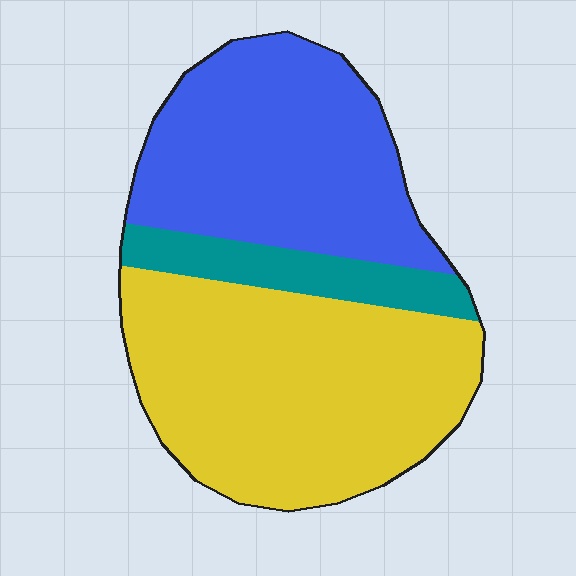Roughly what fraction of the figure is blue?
Blue takes up about three eighths (3/8) of the figure.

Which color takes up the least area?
Teal, at roughly 10%.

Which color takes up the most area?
Yellow, at roughly 50%.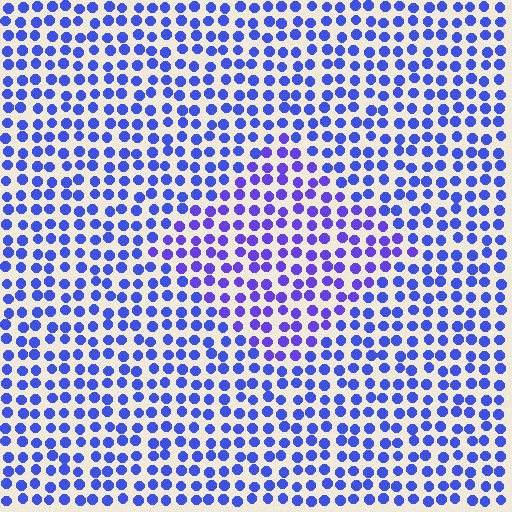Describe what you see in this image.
The image is filled with small blue elements in a uniform arrangement. A diamond-shaped region is visible where the elements are tinted to a slightly different hue, forming a subtle color boundary.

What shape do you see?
I see a diamond.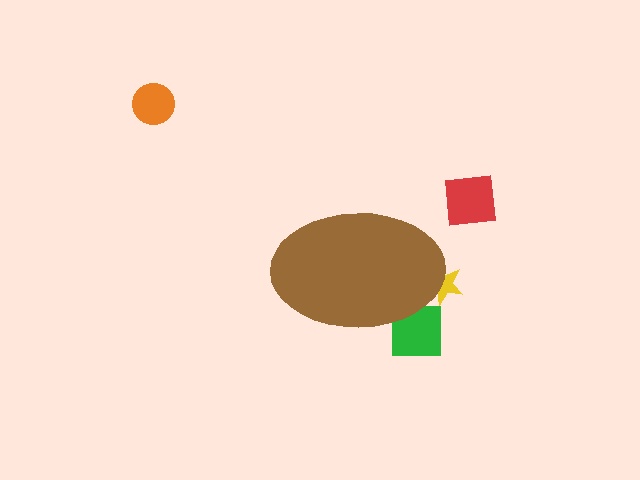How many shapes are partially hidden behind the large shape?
2 shapes are partially hidden.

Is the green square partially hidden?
Yes, the green square is partially hidden behind the brown ellipse.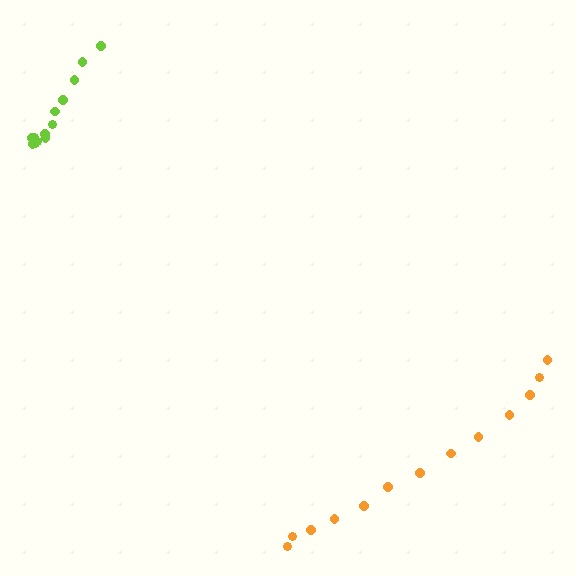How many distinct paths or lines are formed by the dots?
There are 2 distinct paths.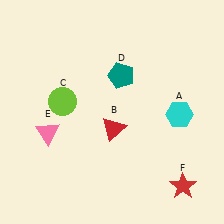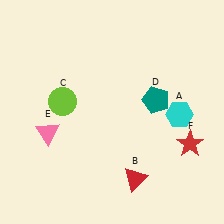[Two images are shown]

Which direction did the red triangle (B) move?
The red triangle (B) moved down.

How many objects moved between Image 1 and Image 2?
3 objects moved between the two images.